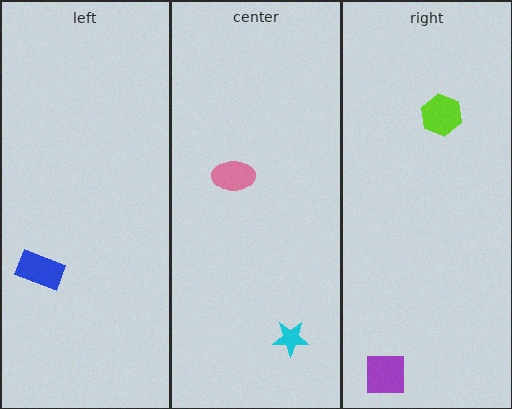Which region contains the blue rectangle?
The left region.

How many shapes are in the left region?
1.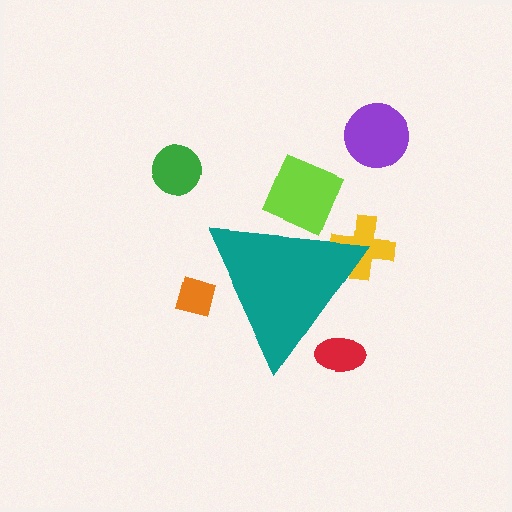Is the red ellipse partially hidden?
Yes, the red ellipse is partially hidden behind the teal triangle.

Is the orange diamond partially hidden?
Yes, the orange diamond is partially hidden behind the teal triangle.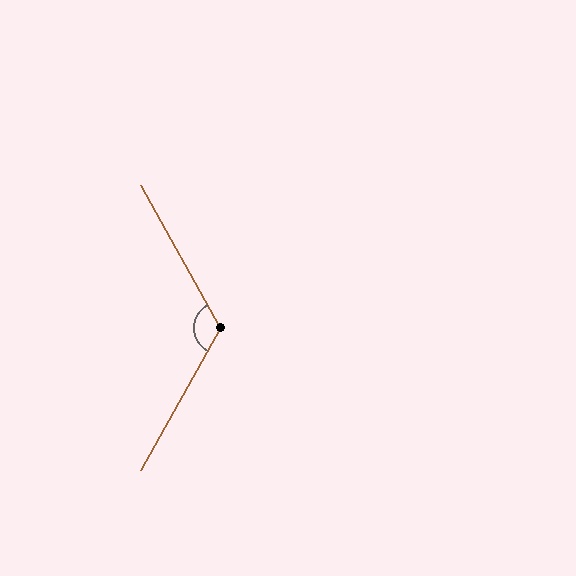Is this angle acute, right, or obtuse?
It is obtuse.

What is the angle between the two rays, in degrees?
Approximately 122 degrees.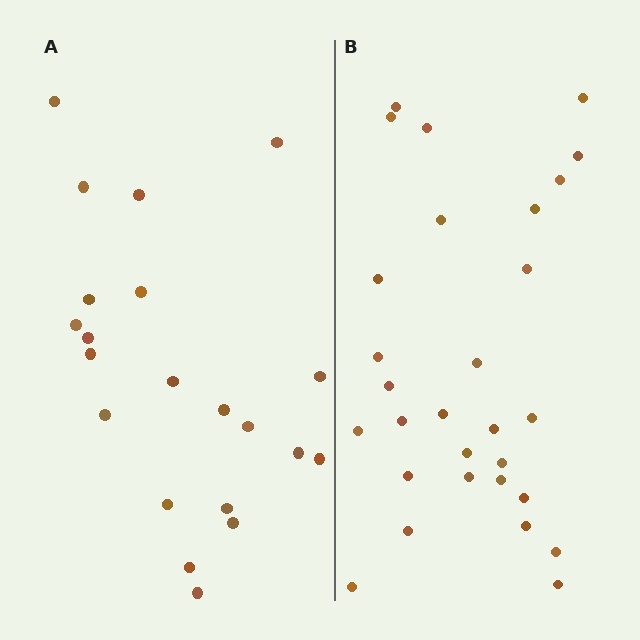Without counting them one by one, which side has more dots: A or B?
Region B (the right region) has more dots.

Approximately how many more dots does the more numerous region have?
Region B has roughly 8 or so more dots than region A.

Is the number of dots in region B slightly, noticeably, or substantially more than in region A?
Region B has noticeably more, but not dramatically so. The ratio is roughly 1.4 to 1.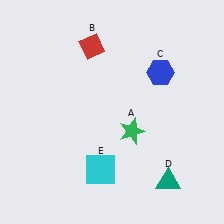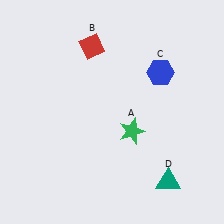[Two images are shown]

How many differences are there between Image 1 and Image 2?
There is 1 difference between the two images.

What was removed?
The cyan square (E) was removed in Image 2.